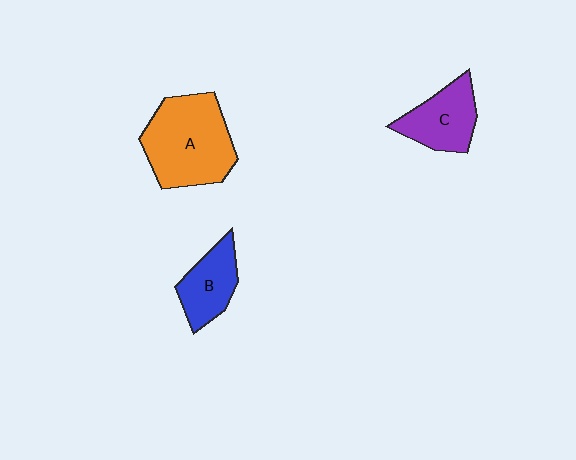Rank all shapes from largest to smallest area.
From largest to smallest: A (orange), C (purple), B (blue).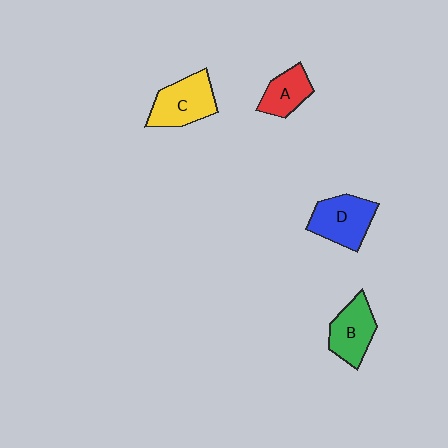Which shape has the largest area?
Shape C (yellow).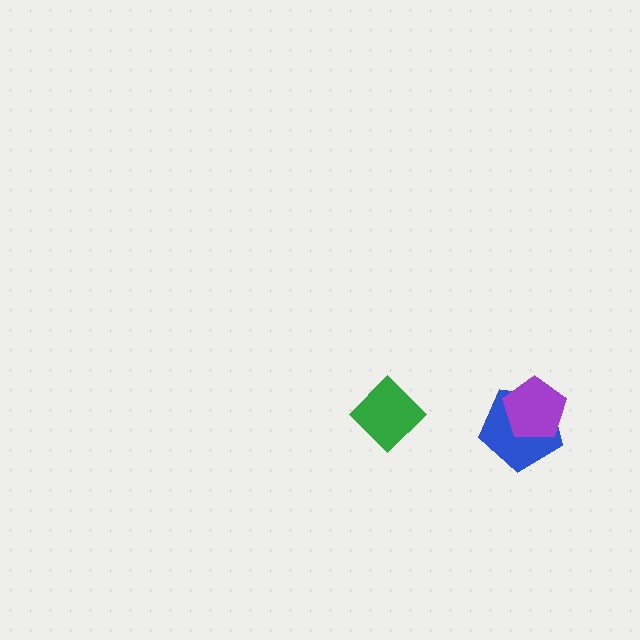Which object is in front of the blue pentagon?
The purple pentagon is in front of the blue pentagon.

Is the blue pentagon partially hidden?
Yes, it is partially covered by another shape.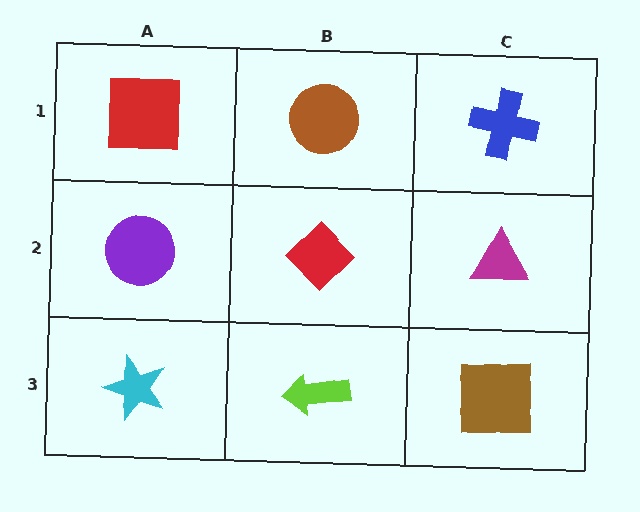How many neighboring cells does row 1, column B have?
3.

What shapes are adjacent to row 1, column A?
A purple circle (row 2, column A), a brown circle (row 1, column B).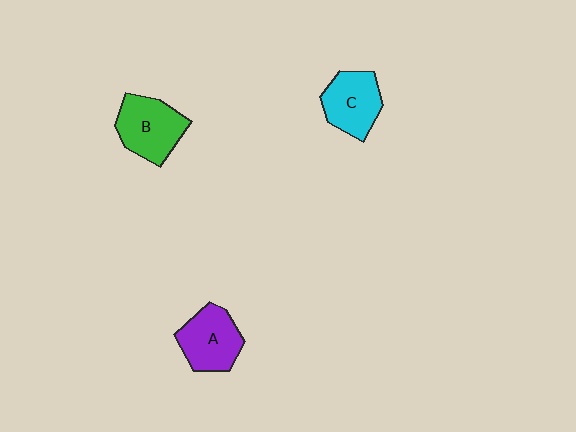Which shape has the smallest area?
Shape C (cyan).